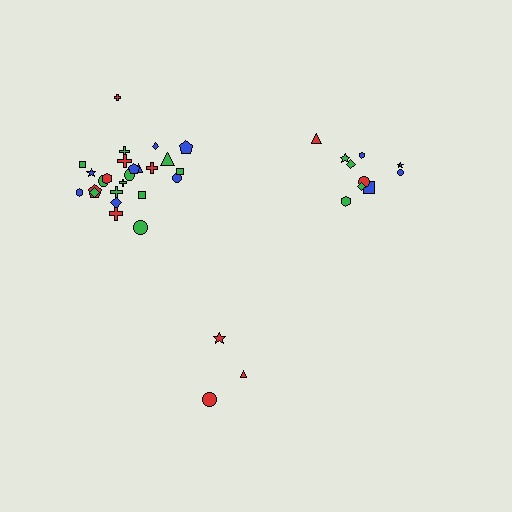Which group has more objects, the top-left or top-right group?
The top-left group.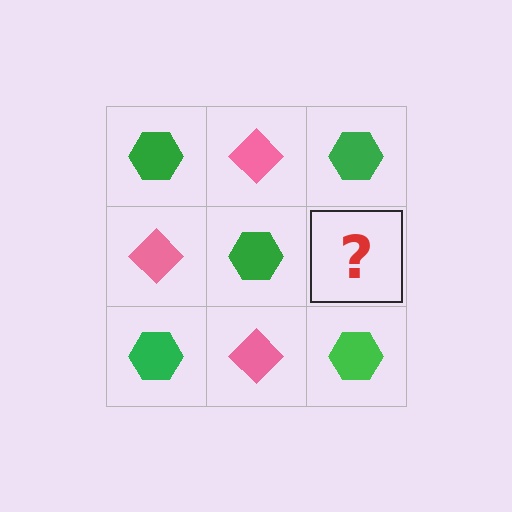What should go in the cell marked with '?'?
The missing cell should contain a pink diamond.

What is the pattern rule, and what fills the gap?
The rule is that it alternates green hexagon and pink diamond in a checkerboard pattern. The gap should be filled with a pink diamond.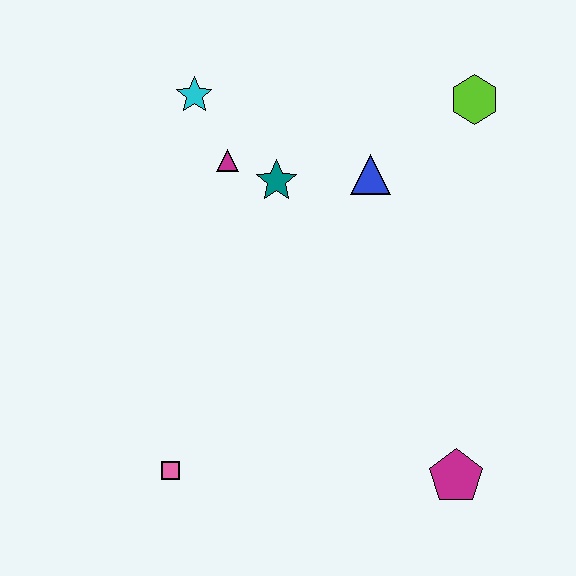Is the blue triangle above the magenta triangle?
No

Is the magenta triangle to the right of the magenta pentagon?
No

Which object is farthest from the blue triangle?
The pink square is farthest from the blue triangle.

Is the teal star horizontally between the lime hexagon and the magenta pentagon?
No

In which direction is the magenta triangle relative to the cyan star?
The magenta triangle is below the cyan star.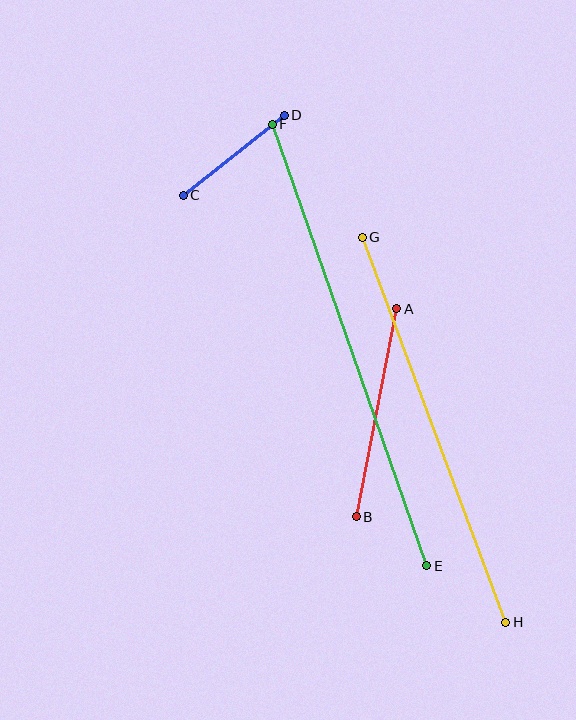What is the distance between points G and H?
The distance is approximately 411 pixels.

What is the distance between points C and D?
The distance is approximately 129 pixels.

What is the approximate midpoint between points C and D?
The midpoint is at approximately (234, 155) pixels.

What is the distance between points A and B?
The distance is approximately 212 pixels.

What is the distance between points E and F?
The distance is approximately 468 pixels.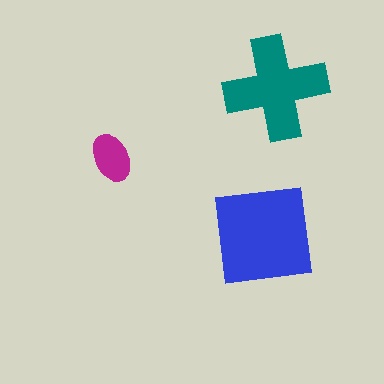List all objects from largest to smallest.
The blue square, the teal cross, the magenta ellipse.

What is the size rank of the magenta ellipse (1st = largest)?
3rd.